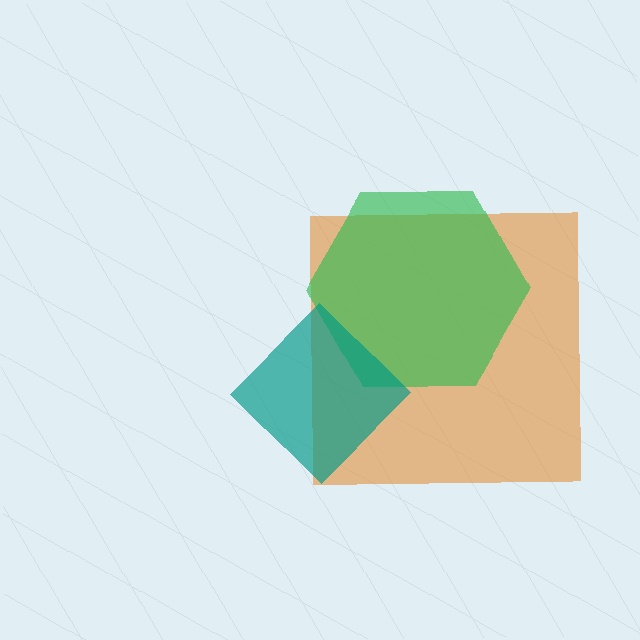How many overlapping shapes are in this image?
There are 3 overlapping shapes in the image.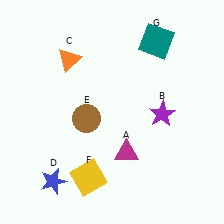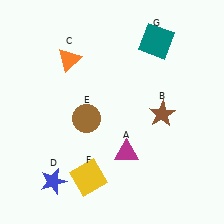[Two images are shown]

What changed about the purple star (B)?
In Image 1, B is purple. In Image 2, it changed to brown.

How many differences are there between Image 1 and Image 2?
There is 1 difference between the two images.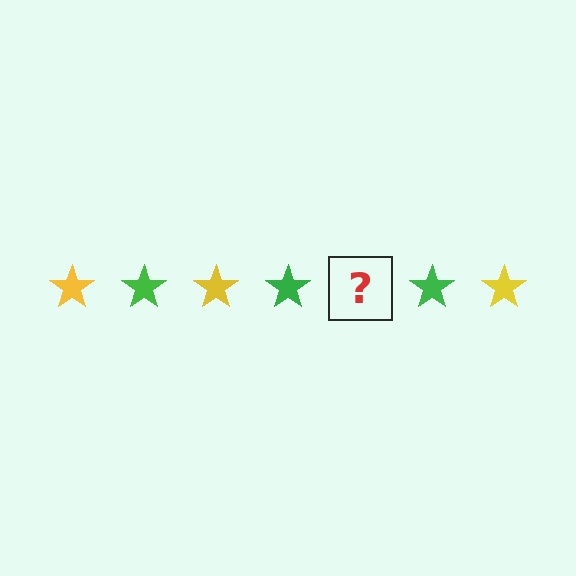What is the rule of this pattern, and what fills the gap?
The rule is that the pattern cycles through yellow, green stars. The gap should be filled with a yellow star.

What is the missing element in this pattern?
The missing element is a yellow star.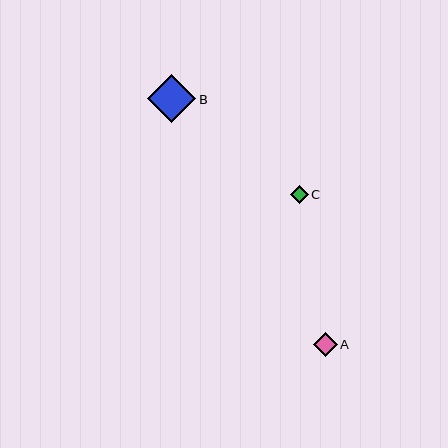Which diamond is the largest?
Diamond B is the largest with a size of approximately 48 pixels.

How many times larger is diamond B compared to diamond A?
Diamond B is approximately 2.0 times the size of diamond A.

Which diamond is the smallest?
Diamond C is the smallest with a size of approximately 18 pixels.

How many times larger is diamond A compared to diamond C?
Diamond A is approximately 1.3 times the size of diamond C.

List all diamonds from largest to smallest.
From largest to smallest: B, A, C.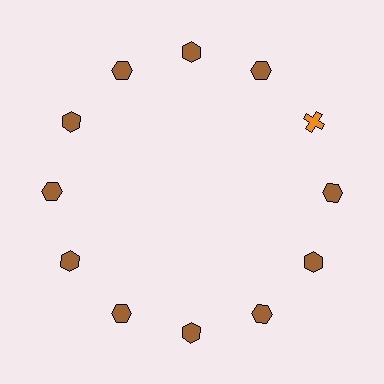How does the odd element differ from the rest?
It differs in both color (orange instead of brown) and shape (cross instead of hexagon).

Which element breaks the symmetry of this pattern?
The orange cross at roughly the 2 o'clock position breaks the symmetry. All other shapes are brown hexagons.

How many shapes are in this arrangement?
There are 12 shapes arranged in a ring pattern.